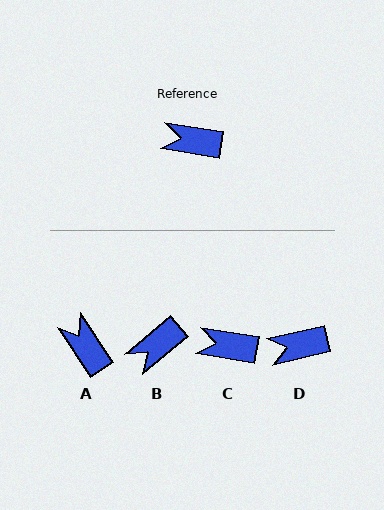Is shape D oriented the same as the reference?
No, it is off by about 22 degrees.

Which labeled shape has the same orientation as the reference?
C.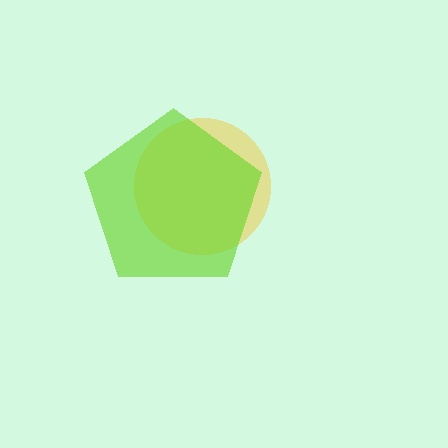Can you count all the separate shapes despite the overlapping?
Yes, there are 2 separate shapes.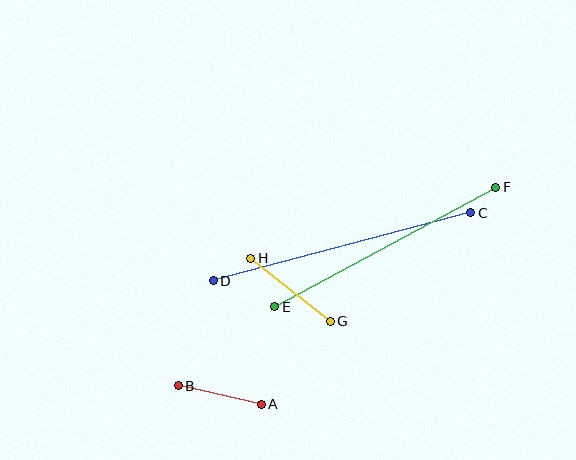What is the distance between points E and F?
The distance is approximately 251 pixels.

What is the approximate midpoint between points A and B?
The midpoint is at approximately (220, 395) pixels.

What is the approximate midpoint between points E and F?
The midpoint is at approximately (385, 247) pixels.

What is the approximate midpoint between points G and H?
The midpoint is at approximately (290, 290) pixels.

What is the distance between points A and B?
The distance is approximately 85 pixels.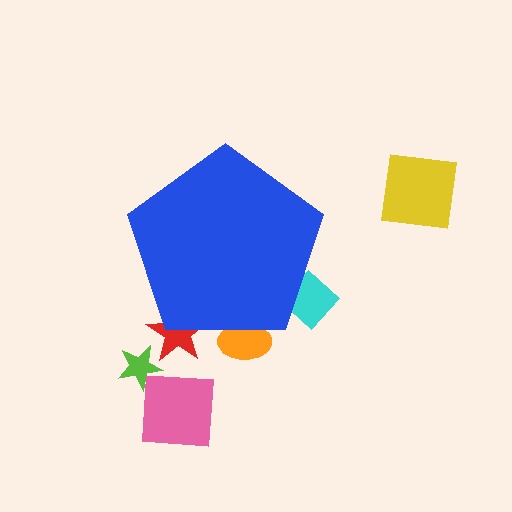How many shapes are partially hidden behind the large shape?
3 shapes are partially hidden.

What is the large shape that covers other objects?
A blue pentagon.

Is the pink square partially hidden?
No, the pink square is fully visible.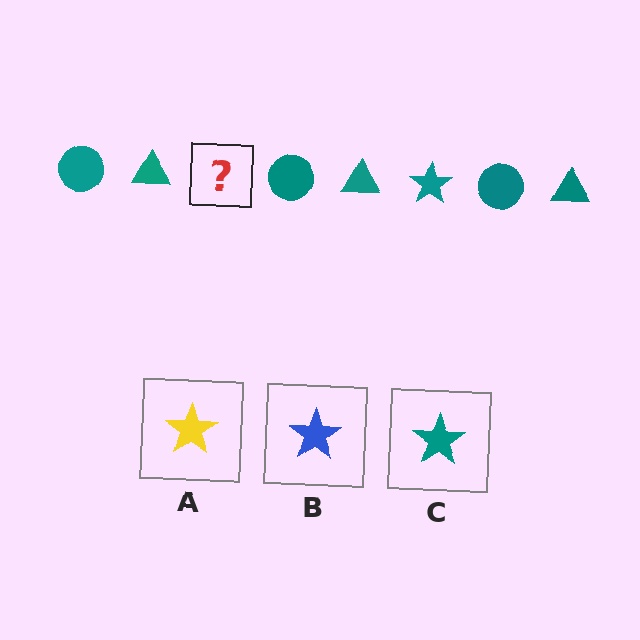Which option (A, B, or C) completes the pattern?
C.